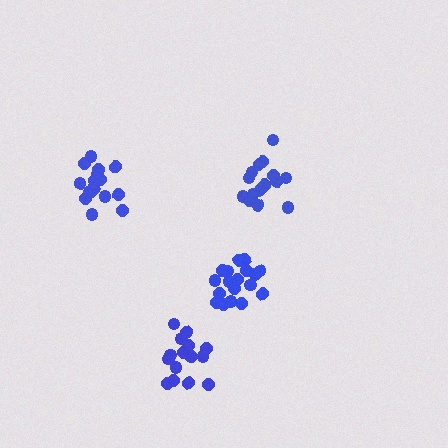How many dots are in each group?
Group 1: 16 dots, Group 2: 18 dots, Group 3: 16 dots, Group 4: 15 dots (65 total).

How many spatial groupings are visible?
There are 4 spatial groupings.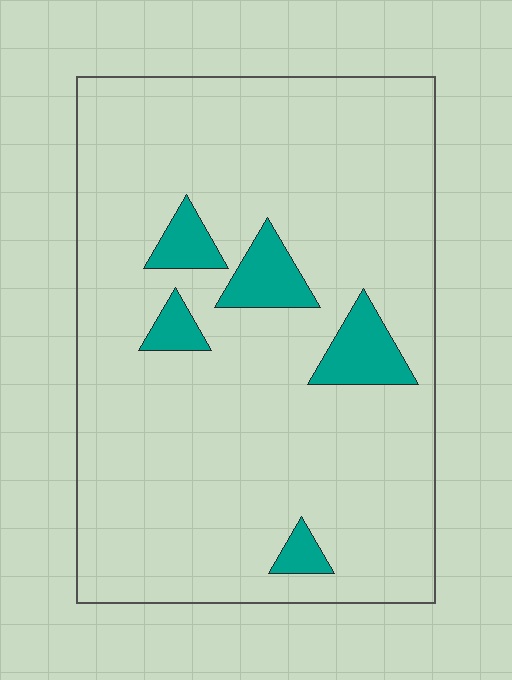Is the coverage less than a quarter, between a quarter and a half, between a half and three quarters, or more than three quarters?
Less than a quarter.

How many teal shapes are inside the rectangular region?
5.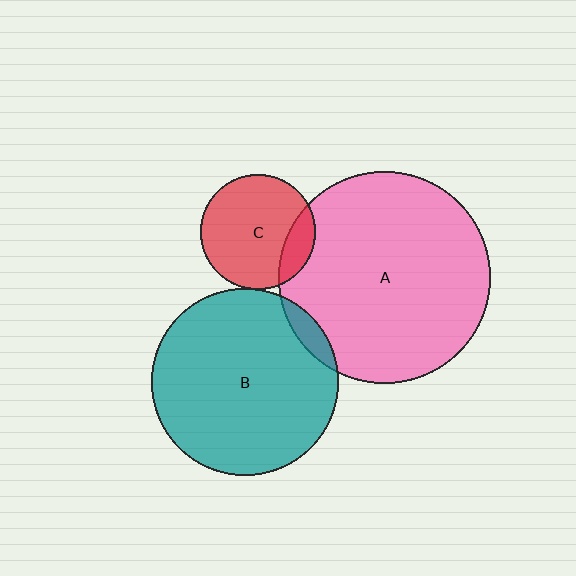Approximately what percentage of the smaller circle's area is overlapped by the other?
Approximately 15%.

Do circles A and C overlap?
Yes.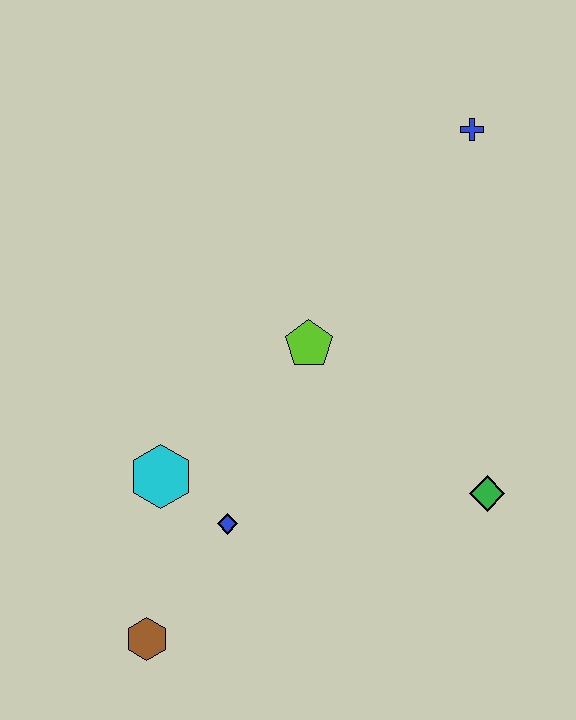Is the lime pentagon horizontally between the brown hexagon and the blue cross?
Yes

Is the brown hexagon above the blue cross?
No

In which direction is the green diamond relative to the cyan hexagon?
The green diamond is to the right of the cyan hexagon.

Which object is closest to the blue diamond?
The cyan hexagon is closest to the blue diamond.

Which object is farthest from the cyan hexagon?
The blue cross is farthest from the cyan hexagon.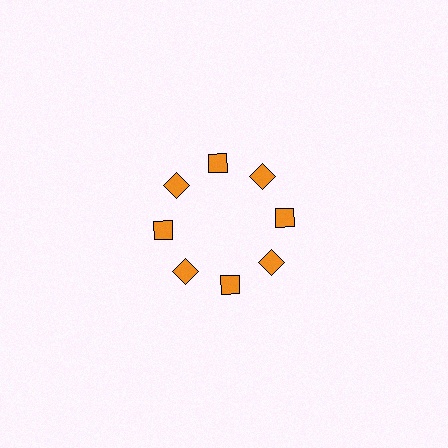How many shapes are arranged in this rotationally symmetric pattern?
There are 8 shapes, arranged in 8 groups of 1.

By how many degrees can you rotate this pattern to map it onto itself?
The pattern maps onto itself every 45 degrees of rotation.